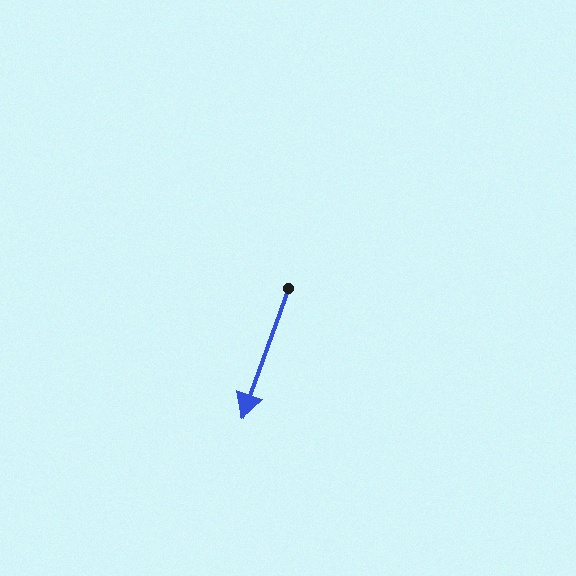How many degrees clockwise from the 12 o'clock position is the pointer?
Approximately 200 degrees.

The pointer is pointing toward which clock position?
Roughly 7 o'clock.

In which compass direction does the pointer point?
South.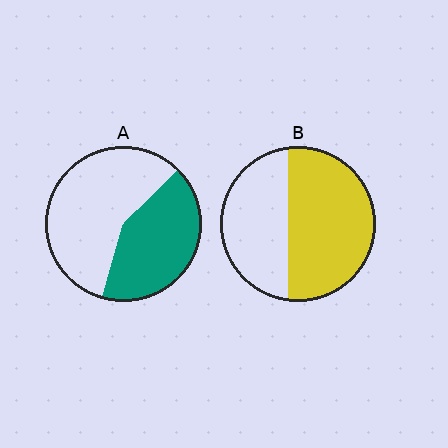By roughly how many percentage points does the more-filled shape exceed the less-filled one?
By roughly 15 percentage points (B over A).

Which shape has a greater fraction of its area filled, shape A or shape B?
Shape B.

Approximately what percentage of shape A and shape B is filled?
A is approximately 40% and B is approximately 60%.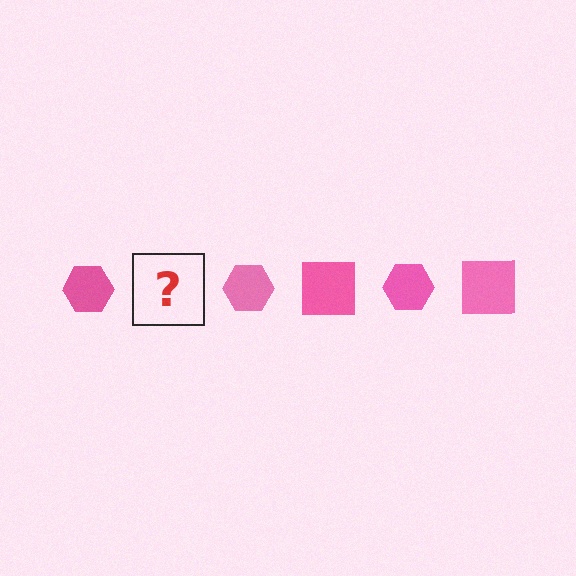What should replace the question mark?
The question mark should be replaced with a pink square.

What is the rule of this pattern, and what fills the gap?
The rule is that the pattern cycles through hexagon, square shapes in pink. The gap should be filled with a pink square.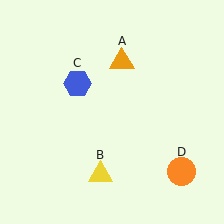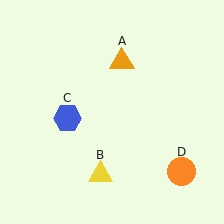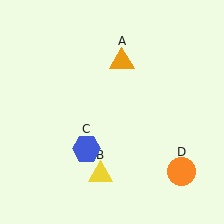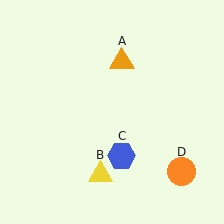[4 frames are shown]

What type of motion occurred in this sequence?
The blue hexagon (object C) rotated counterclockwise around the center of the scene.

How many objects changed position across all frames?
1 object changed position: blue hexagon (object C).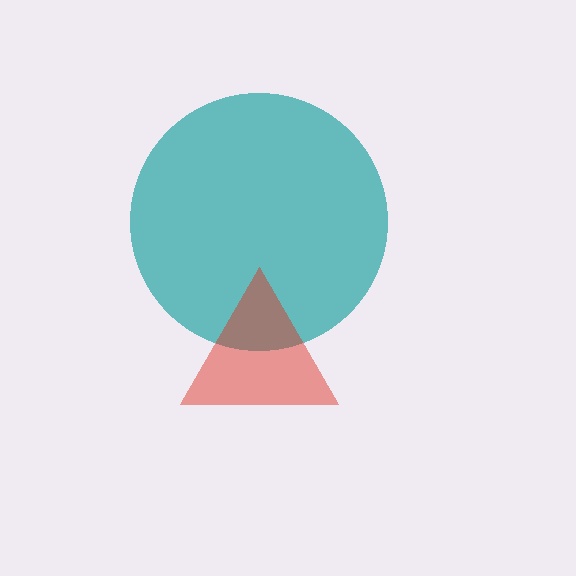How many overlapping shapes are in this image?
There are 2 overlapping shapes in the image.